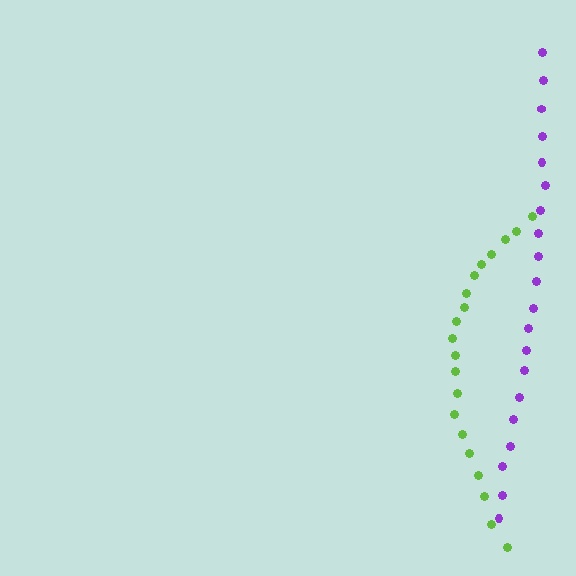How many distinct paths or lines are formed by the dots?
There are 2 distinct paths.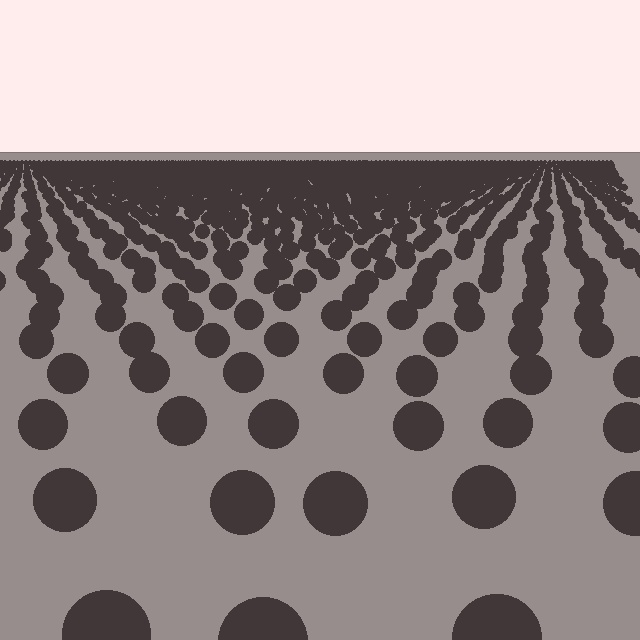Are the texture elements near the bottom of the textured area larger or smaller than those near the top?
Larger. Near the bottom, elements are closer to the viewer and appear at a bigger on-screen size.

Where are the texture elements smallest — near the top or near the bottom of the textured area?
Near the top.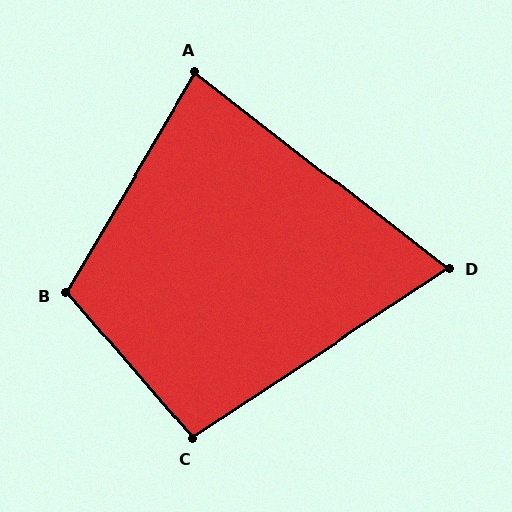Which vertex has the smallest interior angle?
D, at approximately 71 degrees.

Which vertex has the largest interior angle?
B, at approximately 109 degrees.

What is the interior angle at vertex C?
Approximately 97 degrees (obtuse).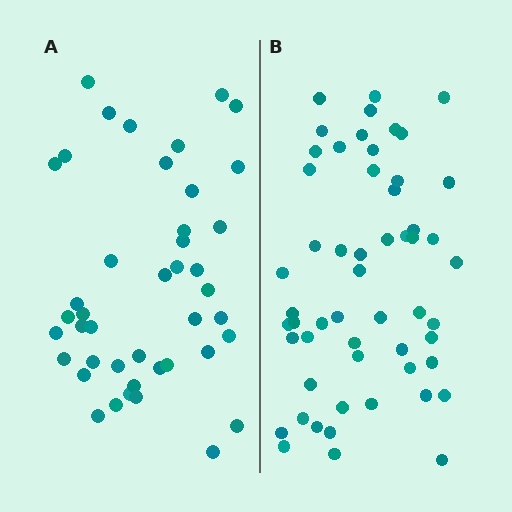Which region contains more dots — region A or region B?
Region B (the right region) has more dots.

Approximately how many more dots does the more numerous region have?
Region B has roughly 12 or so more dots than region A.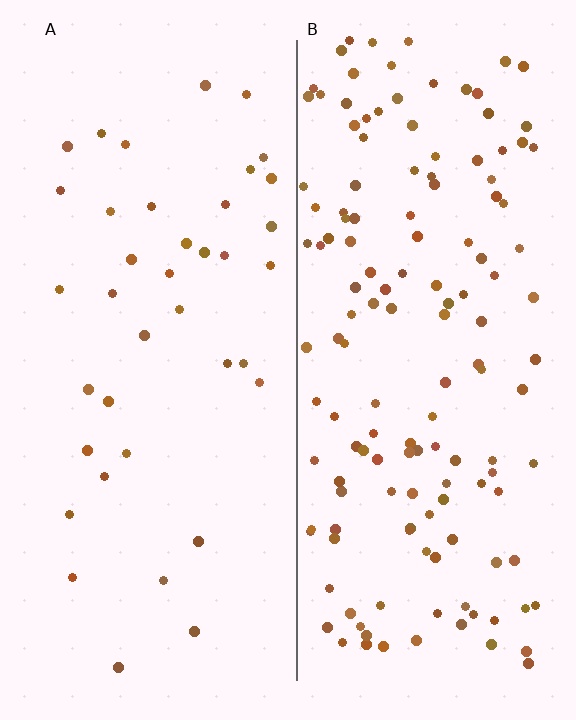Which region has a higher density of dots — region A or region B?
B (the right).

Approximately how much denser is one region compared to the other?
Approximately 3.7× — region B over region A.